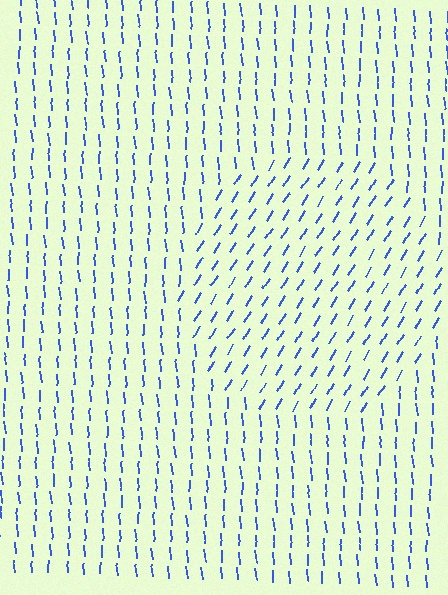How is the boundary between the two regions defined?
The boundary is defined purely by a change in line orientation (approximately 37 degrees difference). All lines are the same color and thickness.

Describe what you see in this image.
The image is filled with small blue line segments. A circle region in the image has lines oriented differently from the surrounding lines, creating a visible texture boundary.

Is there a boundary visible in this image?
Yes, there is a texture boundary formed by a change in line orientation.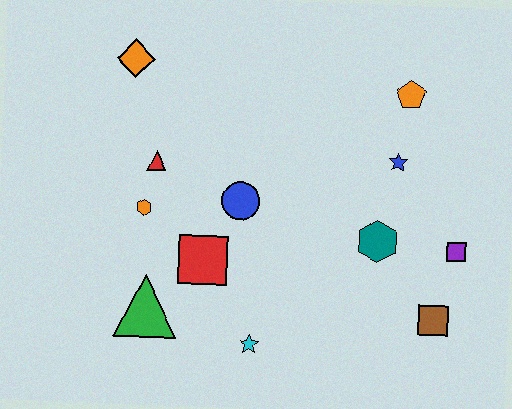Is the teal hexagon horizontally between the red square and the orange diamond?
No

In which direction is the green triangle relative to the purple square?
The green triangle is to the left of the purple square.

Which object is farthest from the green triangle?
The orange pentagon is farthest from the green triangle.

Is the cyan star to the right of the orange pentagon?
No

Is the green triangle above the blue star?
No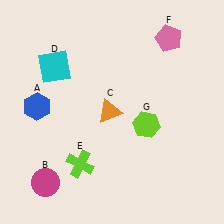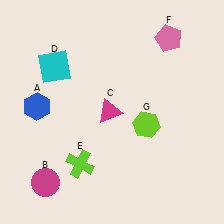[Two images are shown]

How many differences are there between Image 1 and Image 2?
There is 1 difference between the two images.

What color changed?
The triangle (C) changed from orange in Image 1 to magenta in Image 2.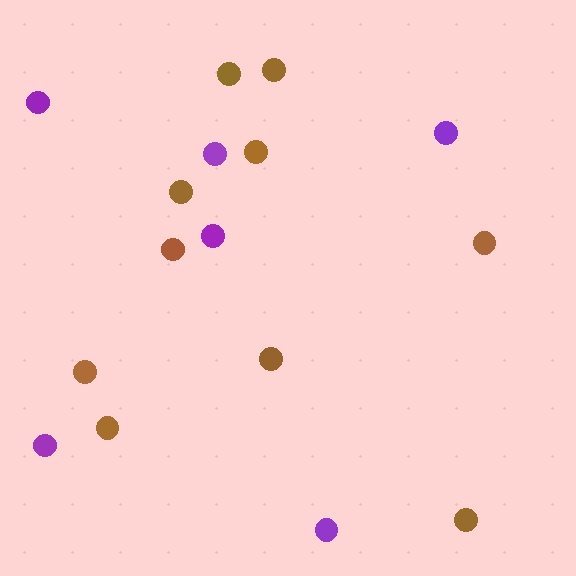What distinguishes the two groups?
There are 2 groups: one group of brown circles (10) and one group of purple circles (6).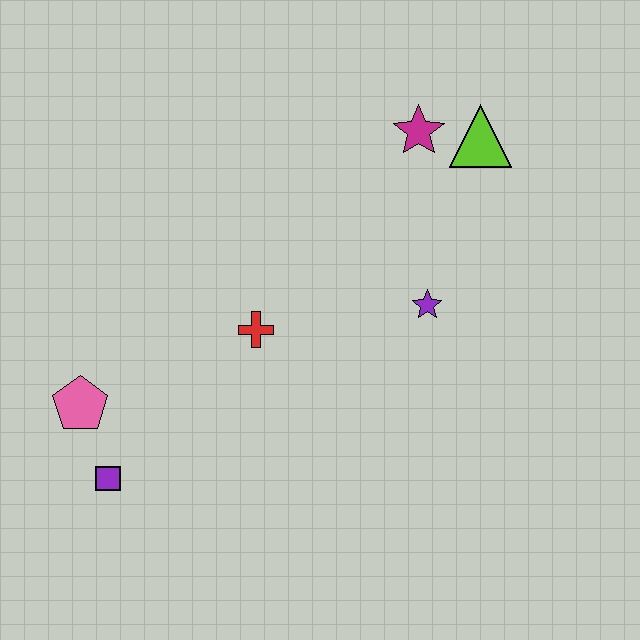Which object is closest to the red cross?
The purple star is closest to the red cross.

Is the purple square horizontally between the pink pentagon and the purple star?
Yes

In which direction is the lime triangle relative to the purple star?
The lime triangle is above the purple star.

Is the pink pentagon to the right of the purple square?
No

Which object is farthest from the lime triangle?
The purple square is farthest from the lime triangle.